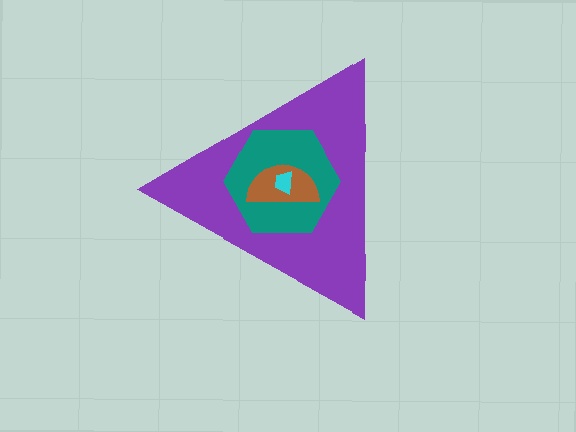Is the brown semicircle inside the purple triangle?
Yes.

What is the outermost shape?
The purple triangle.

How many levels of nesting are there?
4.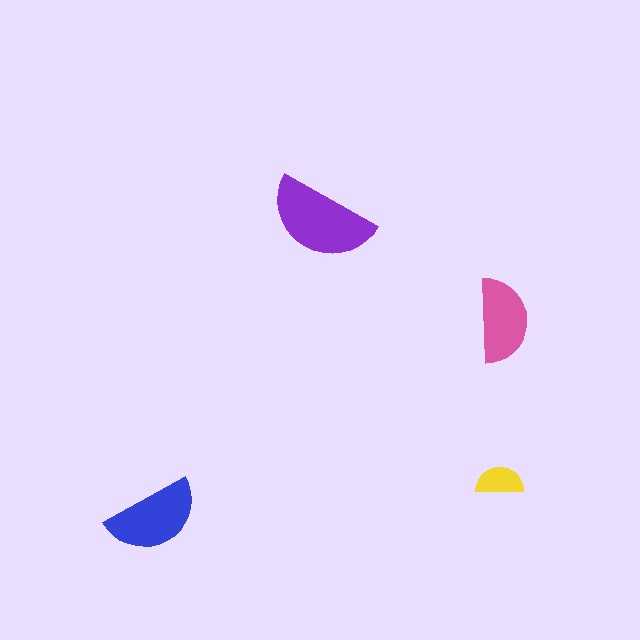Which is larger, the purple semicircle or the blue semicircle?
The purple one.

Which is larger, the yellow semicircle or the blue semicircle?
The blue one.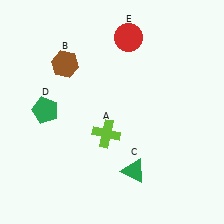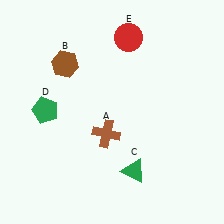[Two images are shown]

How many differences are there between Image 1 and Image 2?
There is 1 difference between the two images.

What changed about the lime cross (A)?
In Image 1, A is lime. In Image 2, it changed to brown.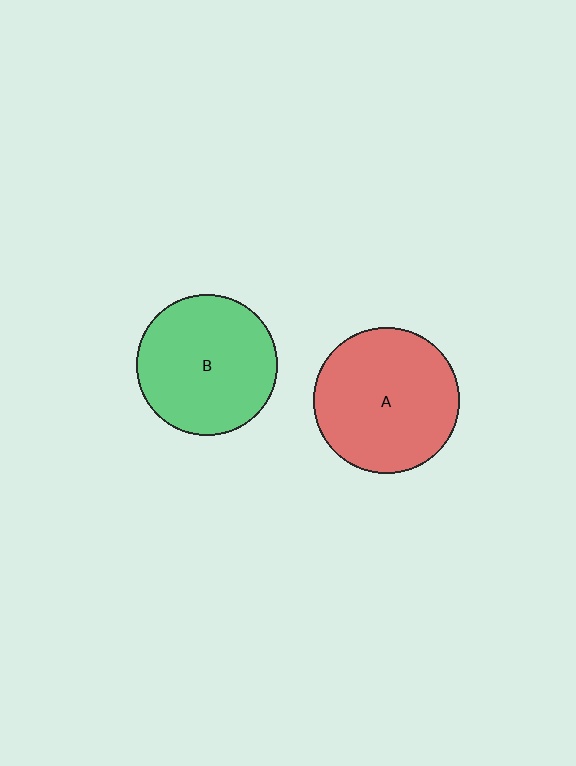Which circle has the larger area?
Circle A (red).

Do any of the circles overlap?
No, none of the circles overlap.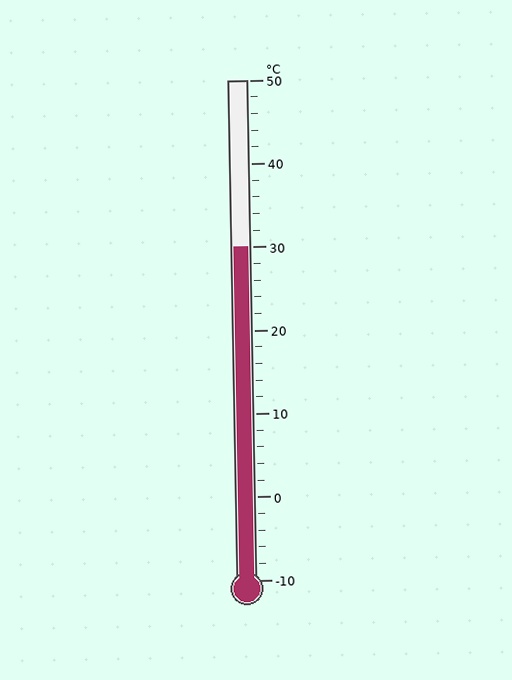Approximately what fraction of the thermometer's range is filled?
The thermometer is filled to approximately 65% of its range.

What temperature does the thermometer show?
The thermometer shows approximately 30°C.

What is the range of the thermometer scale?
The thermometer scale ranges from -10°C to 50°C.